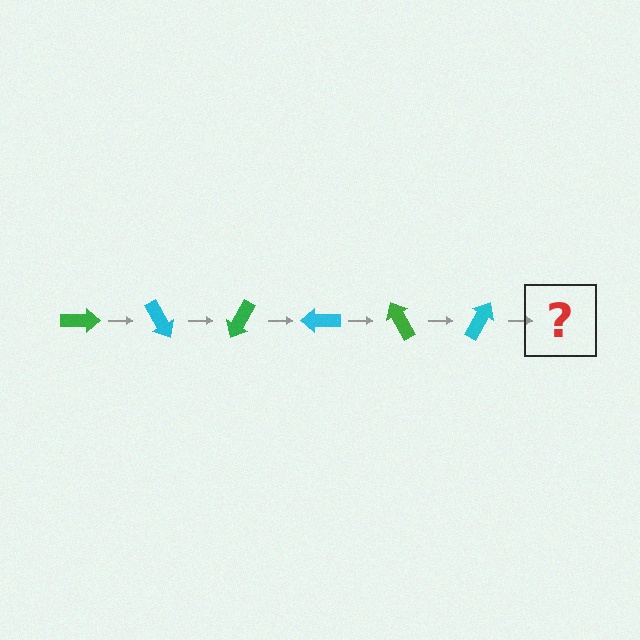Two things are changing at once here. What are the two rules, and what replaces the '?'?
The two rules are that it rotates 60 degrees each step and the color cycles through green and cyan. The '?' should be a green arrow, rotated 360 degrees from the start.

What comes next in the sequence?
The next element should be a green arrow, rotated 360 degrees from the start.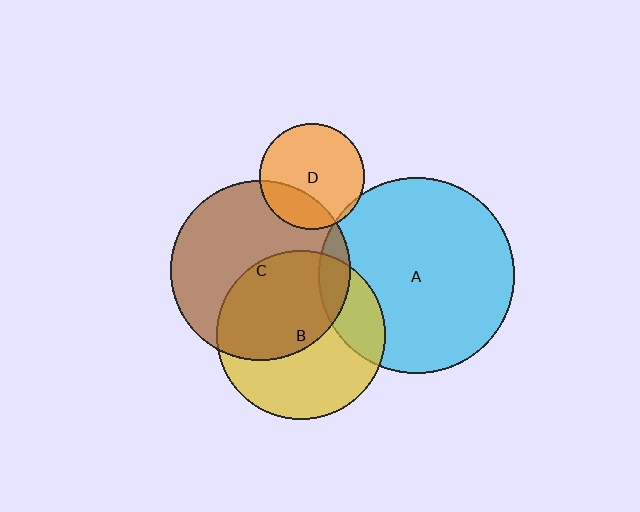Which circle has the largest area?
Circle A (cyan).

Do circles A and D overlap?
Yes.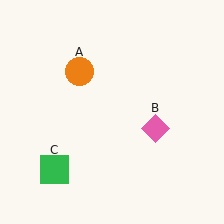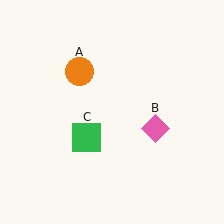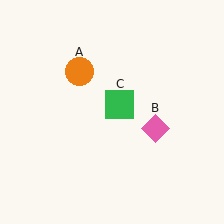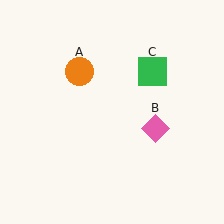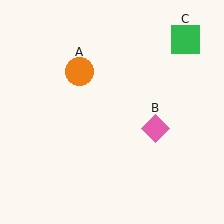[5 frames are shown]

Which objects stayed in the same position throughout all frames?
Orange circle (object A) and pink diamond (object B) remained stationary.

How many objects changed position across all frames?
1 object changed position: green square (object C).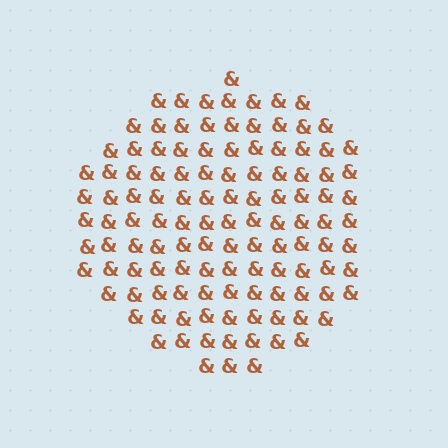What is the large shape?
The large shape is a circle.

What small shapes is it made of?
It is made of small ampersands.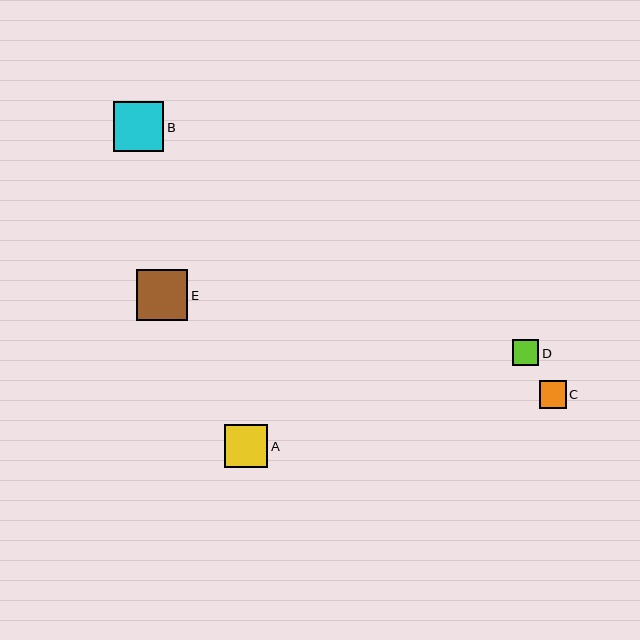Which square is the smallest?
Square D is the smallest with a size of approximately 26 pixels.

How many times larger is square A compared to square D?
Square A is approximately 1.7 times the size of square D.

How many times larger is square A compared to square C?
Square A is approximately 1.6 times the size of square C.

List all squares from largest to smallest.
From largest to smallest: E, B, A, C, D.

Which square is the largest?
Square E is the largest with a size of approximately 51 pixels.